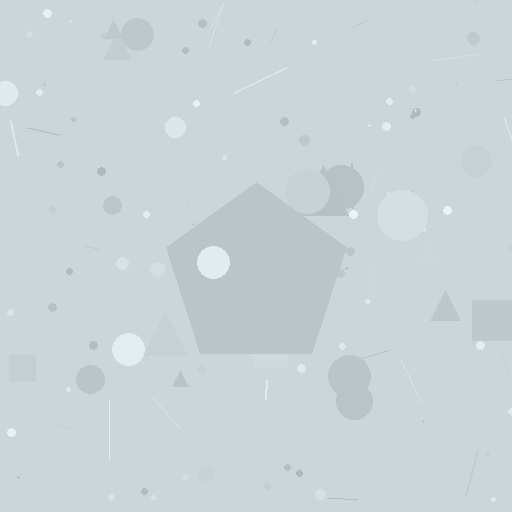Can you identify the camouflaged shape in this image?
The camouflaged shape is a pentagon.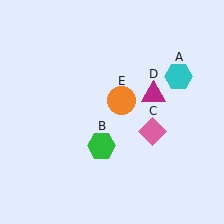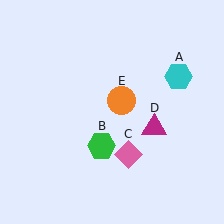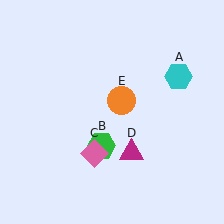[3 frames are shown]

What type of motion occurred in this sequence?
The pink diamond (object C), magenta triangle (object D) rotated clockwise around the center of the scene.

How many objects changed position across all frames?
2 objects changed position: pink diamond (object C), magenta triangle (object D).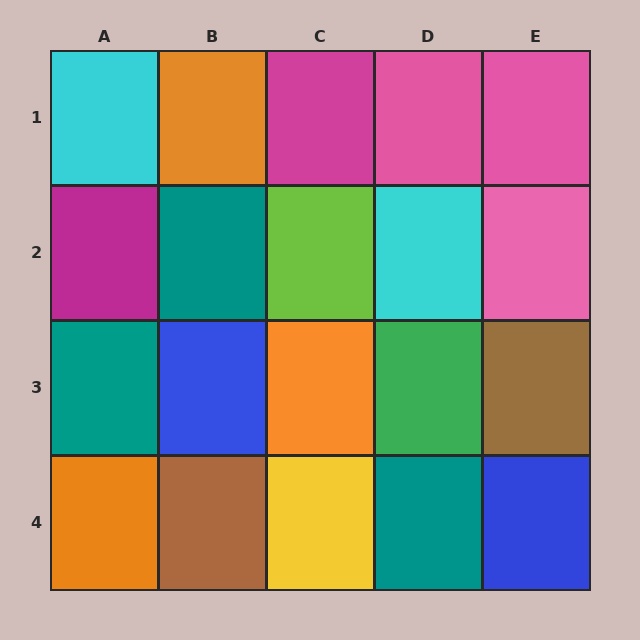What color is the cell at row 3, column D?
Green.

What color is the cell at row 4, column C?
Yellow.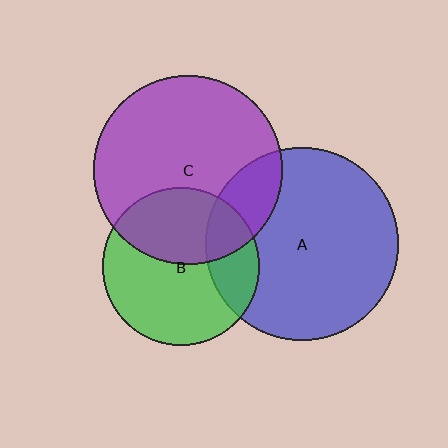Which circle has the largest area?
Circle A (blue).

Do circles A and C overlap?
Yes.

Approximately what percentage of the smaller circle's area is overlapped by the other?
Approximately 20%.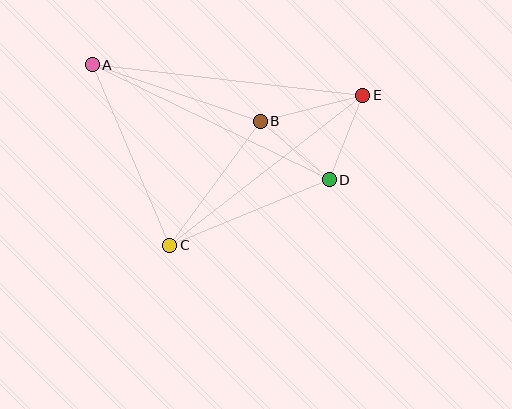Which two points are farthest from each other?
Points A and E are farthest from each other.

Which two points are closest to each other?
Points B and D are closest to each other.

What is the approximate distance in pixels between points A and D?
The distance between A and D is approximately 264 pixels.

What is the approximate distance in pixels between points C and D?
The distance between C and D is approximately 172 pixels.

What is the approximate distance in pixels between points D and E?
The distance between D and E is approximately 91 pixels.